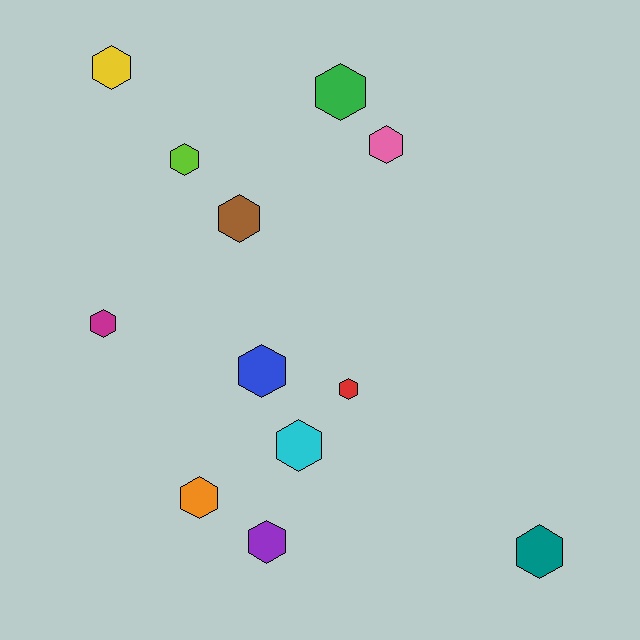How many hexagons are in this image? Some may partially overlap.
There are 12 hexagons.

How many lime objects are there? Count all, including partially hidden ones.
There is 1 lime object.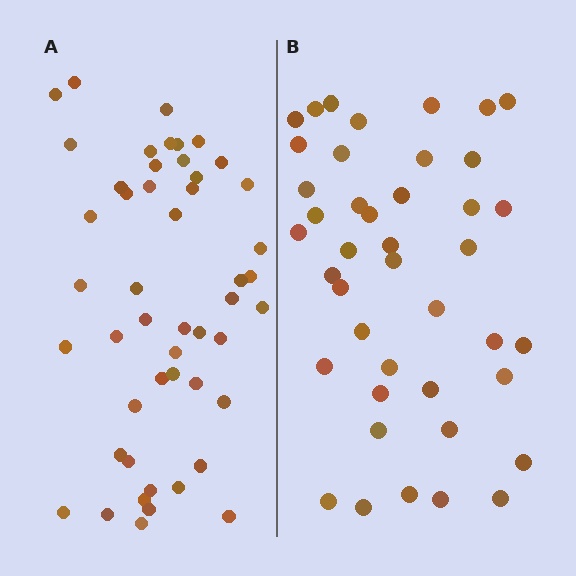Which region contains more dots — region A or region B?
Region A (the left region) has more dots.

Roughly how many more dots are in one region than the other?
Region A has roughly 8 or so more dots than region B.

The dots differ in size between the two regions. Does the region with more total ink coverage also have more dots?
No. Region B has more total ink coverage because its dots are larger, but region A actually contains more individual dots. Total area can be misleading — the number of items is what matters here.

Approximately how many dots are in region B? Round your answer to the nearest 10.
About 40 dots. (The exact count is 42, which rounds to 40.)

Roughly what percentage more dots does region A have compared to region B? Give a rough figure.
About 15% more.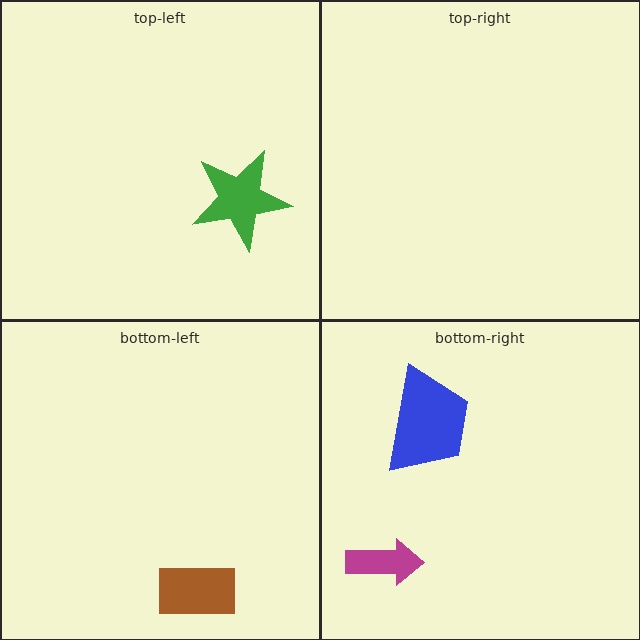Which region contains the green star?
The top-left region.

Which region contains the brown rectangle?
The bottom-left region.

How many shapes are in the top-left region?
1.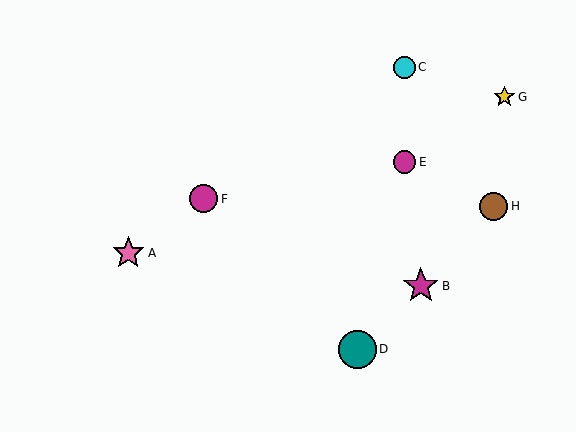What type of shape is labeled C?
Shape C is a cyan circle.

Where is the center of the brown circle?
The center of the brown circle is at (494, 206).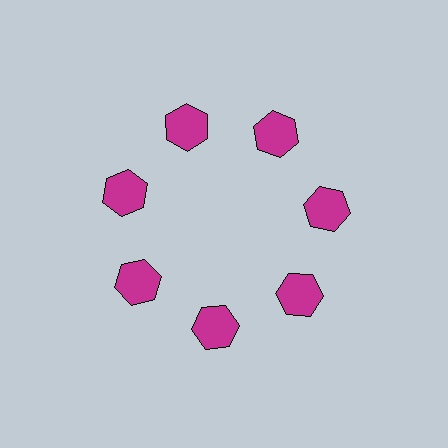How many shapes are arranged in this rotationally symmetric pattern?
There are 7 shapes, arranged in 7 groups of 1.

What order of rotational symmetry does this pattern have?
This pattern has 7-fold rotational symmetry.